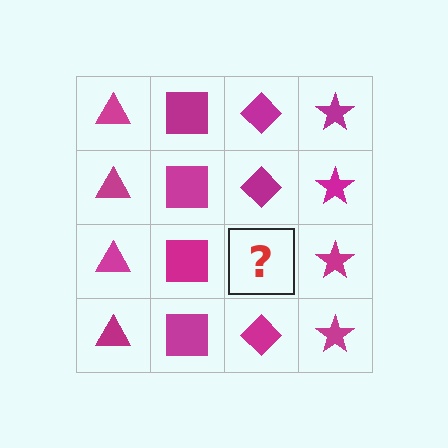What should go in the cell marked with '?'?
The missing cell should contain a magenta diamond.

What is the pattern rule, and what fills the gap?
The rule is that each column has a consistent shape. The gap should be filled with a magenta diamond.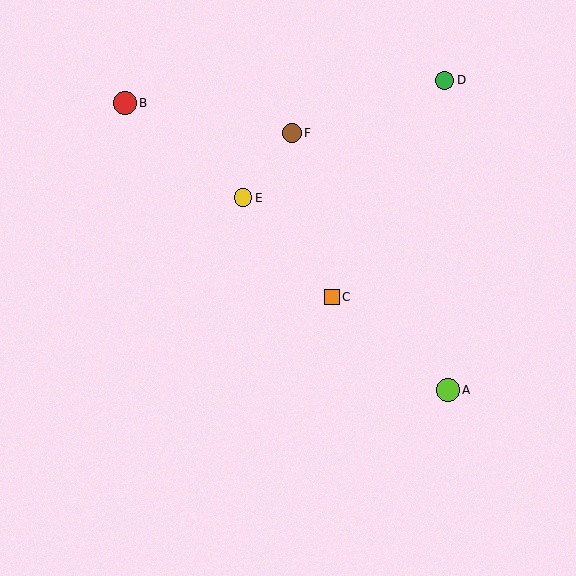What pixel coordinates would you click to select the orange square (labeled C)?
Click at (332, 297) to select the orange square C.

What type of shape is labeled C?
Shape C is an orange square.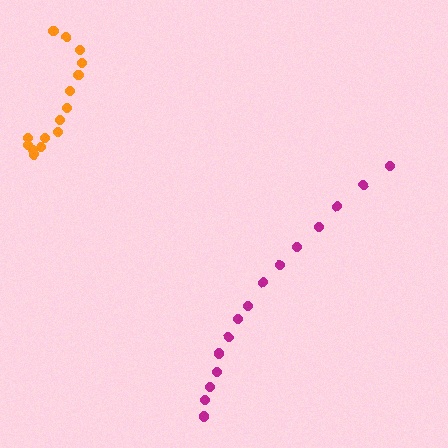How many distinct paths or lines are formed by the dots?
There are 2 distinct paths.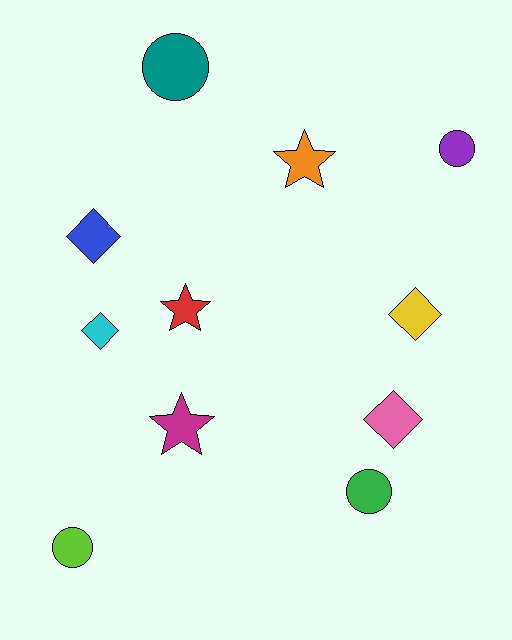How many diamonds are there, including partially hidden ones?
There are 4 diamonds.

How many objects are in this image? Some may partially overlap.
There are 11 objects.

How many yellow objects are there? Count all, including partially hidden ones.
There is 1 yellow object.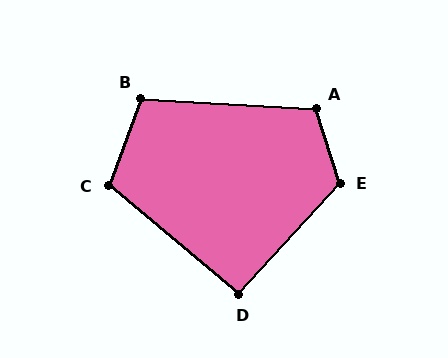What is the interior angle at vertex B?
Approximately 107 degrees (obtuse).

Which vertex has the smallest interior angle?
D, at approximately 93 degrees.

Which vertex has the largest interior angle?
E, at approximately 120 degrees.